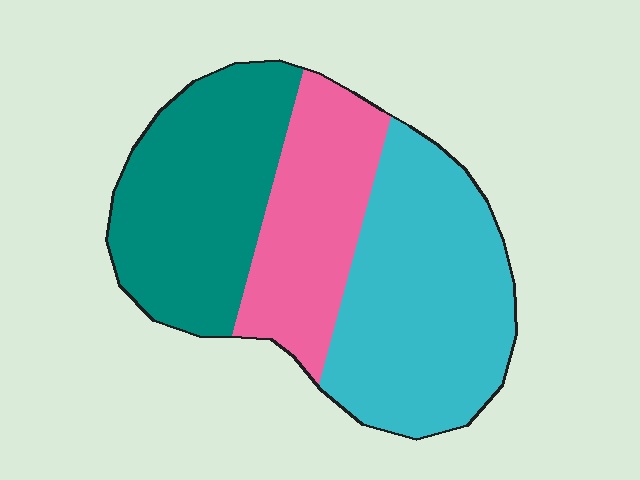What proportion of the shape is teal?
Teal takes up about one third (1/3) of the shape.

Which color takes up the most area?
Cyan, at roughly 40%.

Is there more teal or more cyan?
Cyan.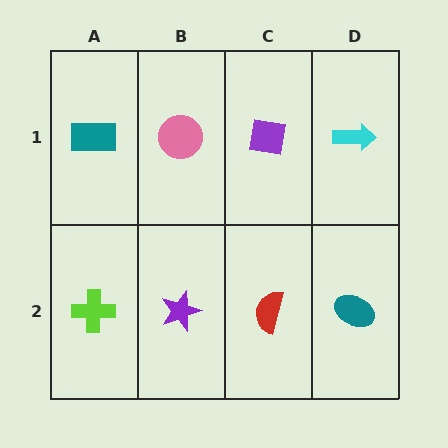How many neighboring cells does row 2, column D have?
2.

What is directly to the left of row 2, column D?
A red semicircle.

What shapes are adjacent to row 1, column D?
A teal ellipse (row 2, column D), a purple square (row 1, column C).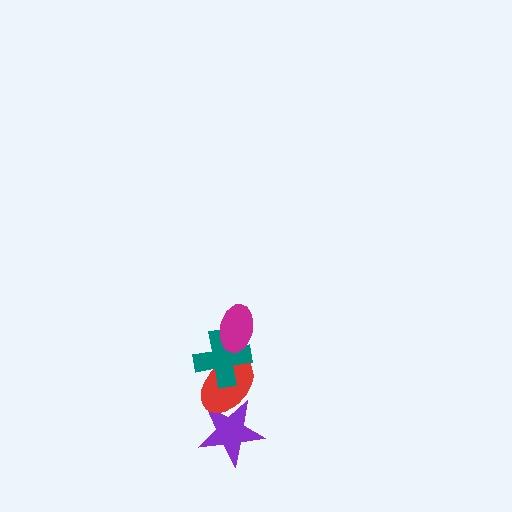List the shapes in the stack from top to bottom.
From top to bottom: the magenta ellipse, the teal cross, the red ellipse, the purple star.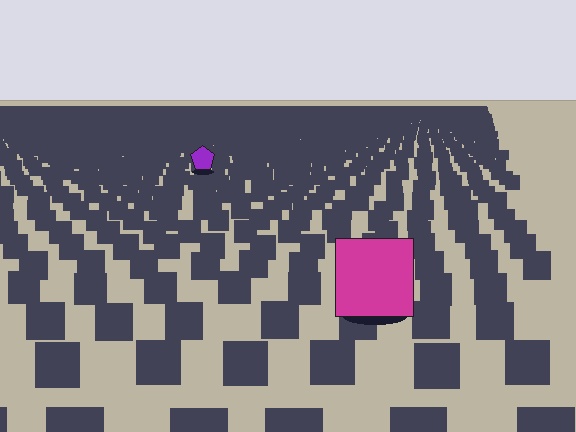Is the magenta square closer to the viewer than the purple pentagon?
Yes. The magenta square is closer — you can tell from the texture gradient: the ground texture is coarser near it.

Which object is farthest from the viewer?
The purple pentagon is farthest from the viewer. It appears smaller and the ground texture around it is denser.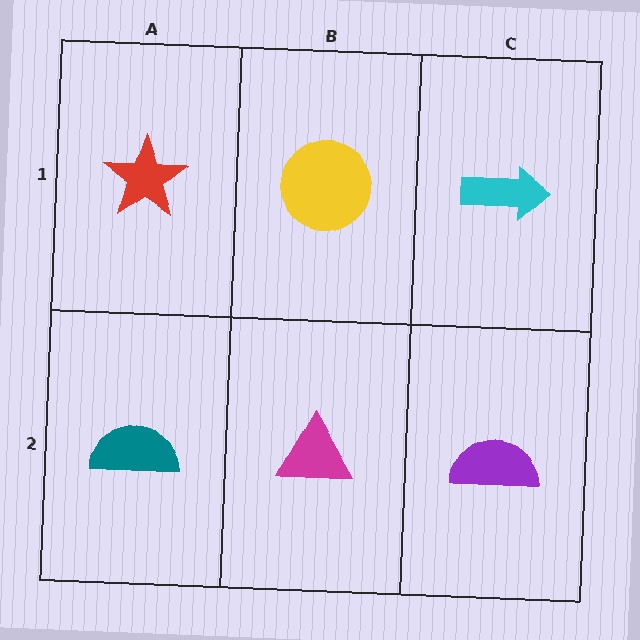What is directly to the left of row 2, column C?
A magenta triangle.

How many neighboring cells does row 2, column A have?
2.